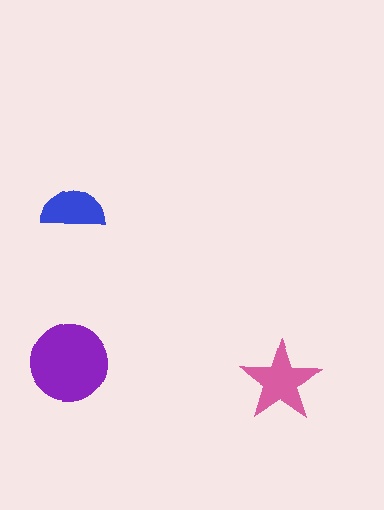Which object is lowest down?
The pink star is bottommost.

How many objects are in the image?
There are 3 objects in the image.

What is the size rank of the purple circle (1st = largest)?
1st.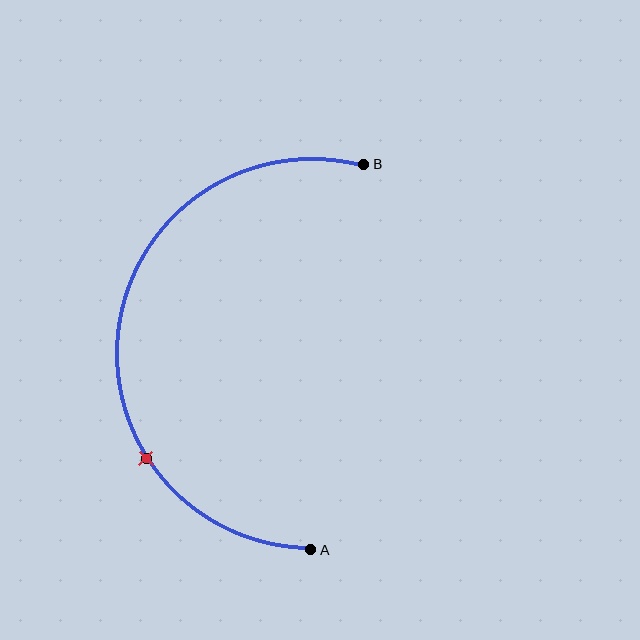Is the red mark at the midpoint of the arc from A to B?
No. The red mark lies on the arc but is closer to endpoint A. The arc midpoint would be at the point on the curve equidistant along the arc from both A and B.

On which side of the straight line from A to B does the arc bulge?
The arc bulges to the left of the straight line connecting A and B.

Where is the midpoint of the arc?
The arc midpoint is the point on the curve farthest from the straight line joining A and B. It sits to the left of that line.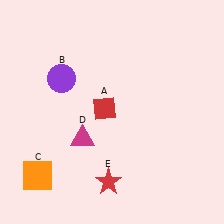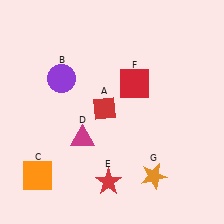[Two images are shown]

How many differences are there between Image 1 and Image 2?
There are 2 differences between the two images.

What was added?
A red square (F), an orange star (G) were added in Image 2.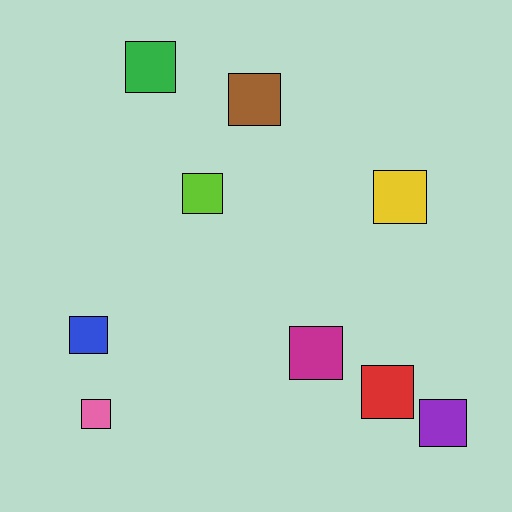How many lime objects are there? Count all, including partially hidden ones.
There is 1 lime object.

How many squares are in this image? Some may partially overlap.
There are 9 squares.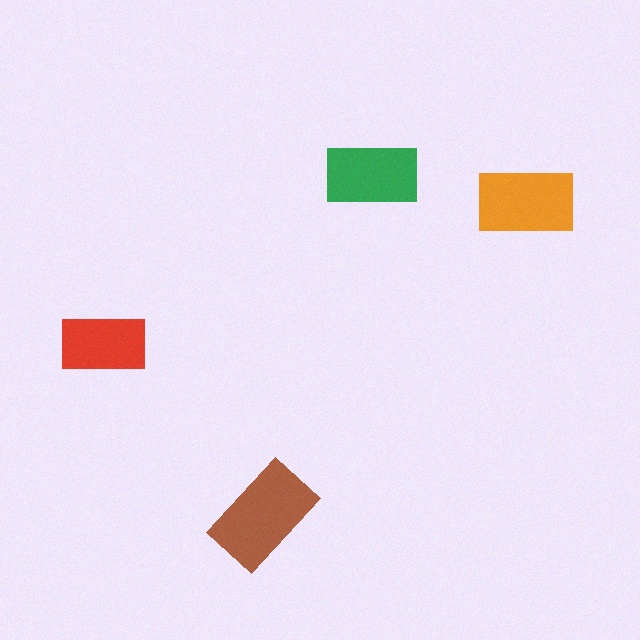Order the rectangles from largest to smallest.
the brown one, the orange one, the green one, the red one.